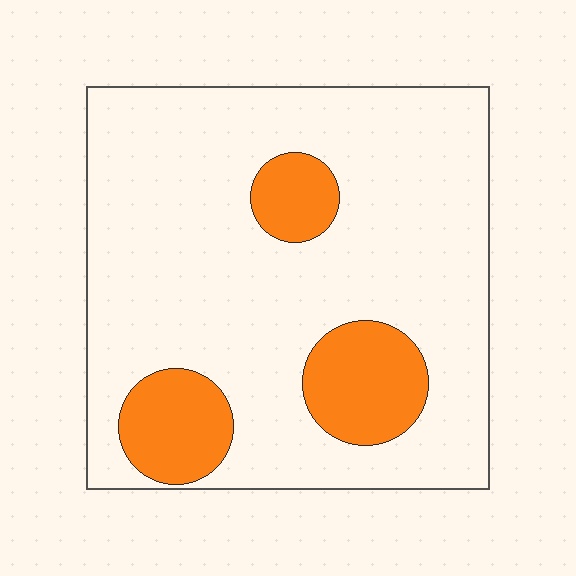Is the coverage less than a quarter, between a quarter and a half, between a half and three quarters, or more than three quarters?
Less than a quarter.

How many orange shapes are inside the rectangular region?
3.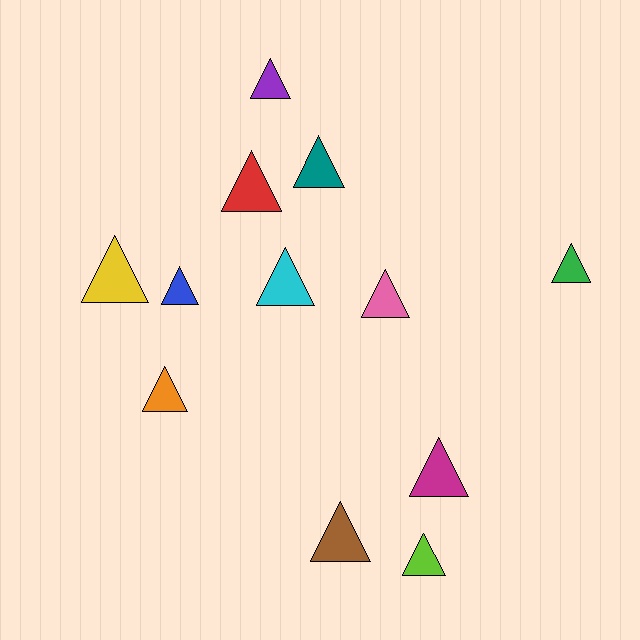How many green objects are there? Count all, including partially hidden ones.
There is 1 green object.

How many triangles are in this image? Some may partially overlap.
There are 12 triangles.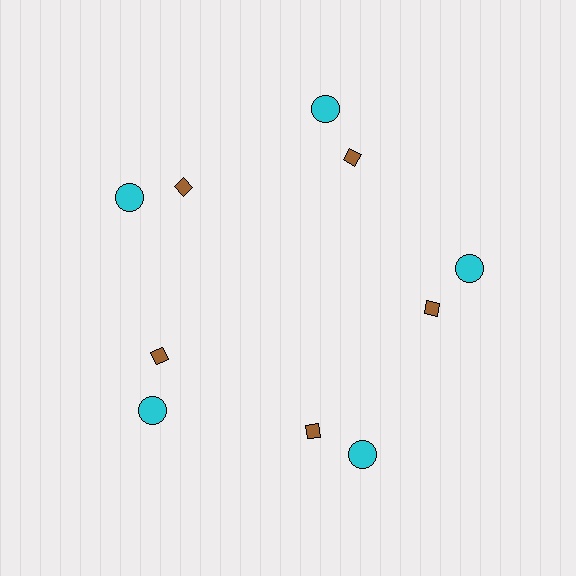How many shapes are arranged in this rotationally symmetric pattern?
There are 10 shapes, arranged in 5 groups of 2.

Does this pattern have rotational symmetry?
Yes, this pattern has 5-fold rotational symmetry. It looks the same after rotating 72 degrees around the center.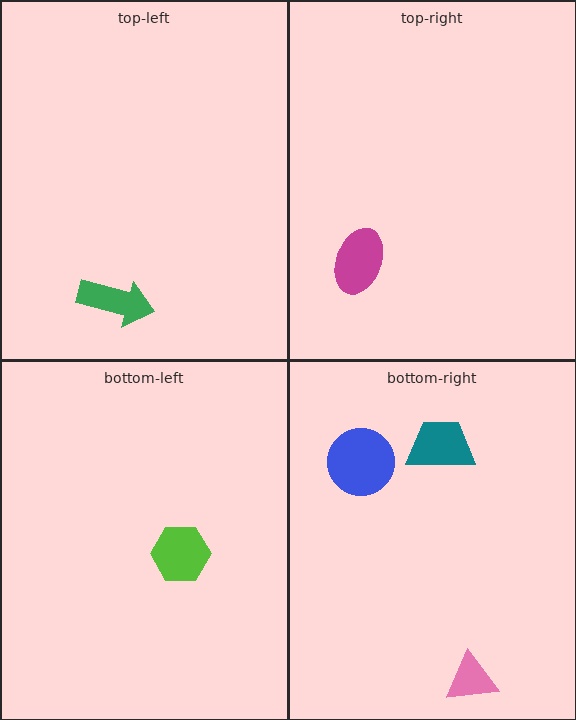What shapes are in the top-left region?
The green arrow.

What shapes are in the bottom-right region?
The blue circle, the pink triangle, the teal trapezoid.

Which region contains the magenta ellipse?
The top-right region.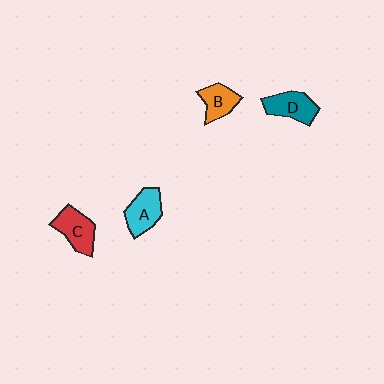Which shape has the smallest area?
Shape B (orange).